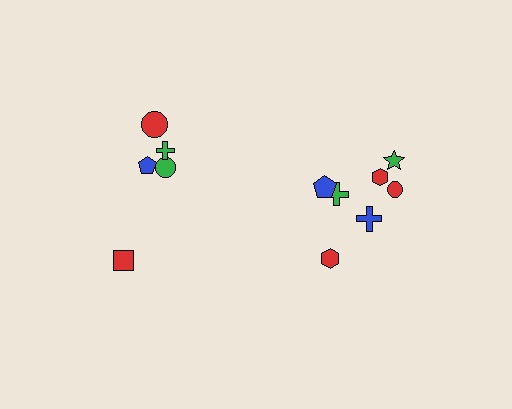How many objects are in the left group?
There are 5 objects.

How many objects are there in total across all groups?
There are 12 objects.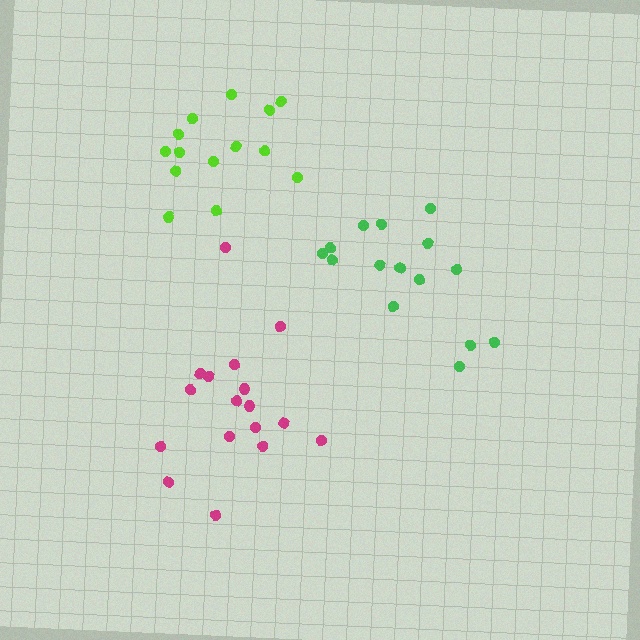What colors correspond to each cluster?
The clusters are colored: green, magenta, lime.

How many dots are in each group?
Group 1: 15 dots, Group 2: 17 dots, Group 3: 14 dots (46 total).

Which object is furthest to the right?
The green cluster is rightmost.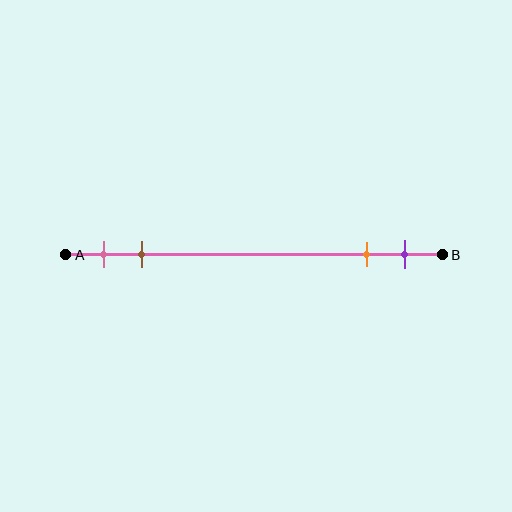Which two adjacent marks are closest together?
The orange and purple marks are the closest adjacent pair.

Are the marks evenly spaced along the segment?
No, the marks are not evenly spaced.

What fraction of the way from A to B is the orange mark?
The orange mark is approximately 80% (0.8) of the way from A to B.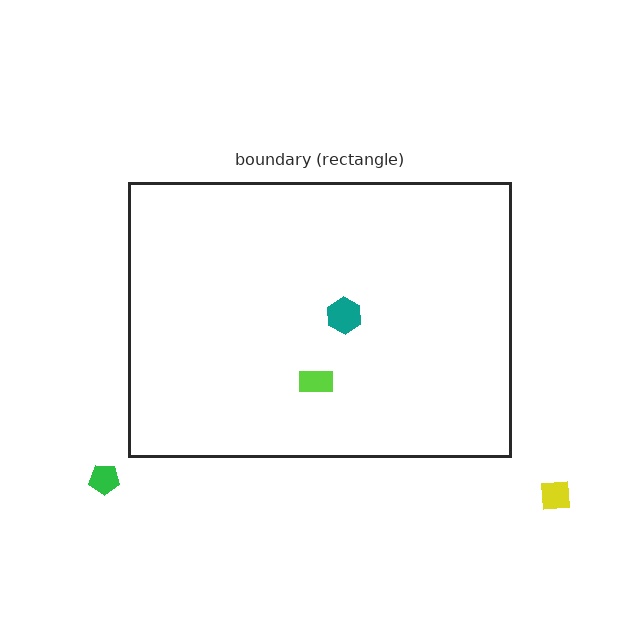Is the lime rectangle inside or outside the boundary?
Inside.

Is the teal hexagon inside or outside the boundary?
Inside.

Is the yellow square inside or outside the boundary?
Outside.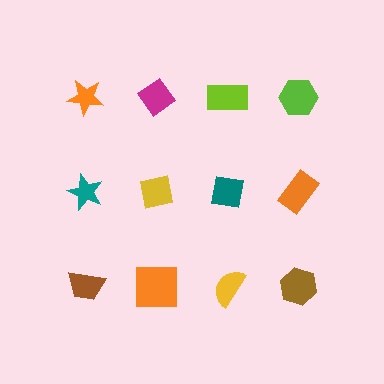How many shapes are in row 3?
4 shapes.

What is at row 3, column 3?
A yellow semicircle.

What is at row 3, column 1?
A brown trapezoid.